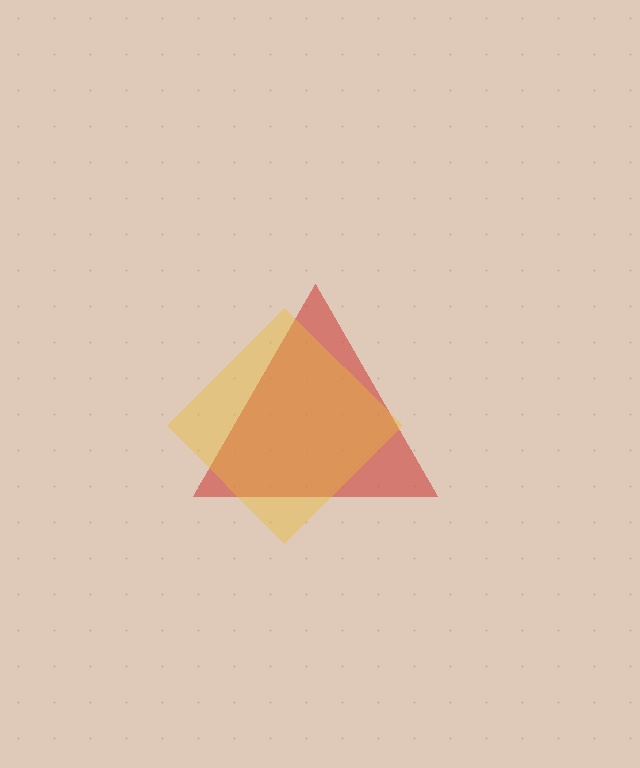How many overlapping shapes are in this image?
There are 2 overlapping shapes in the image.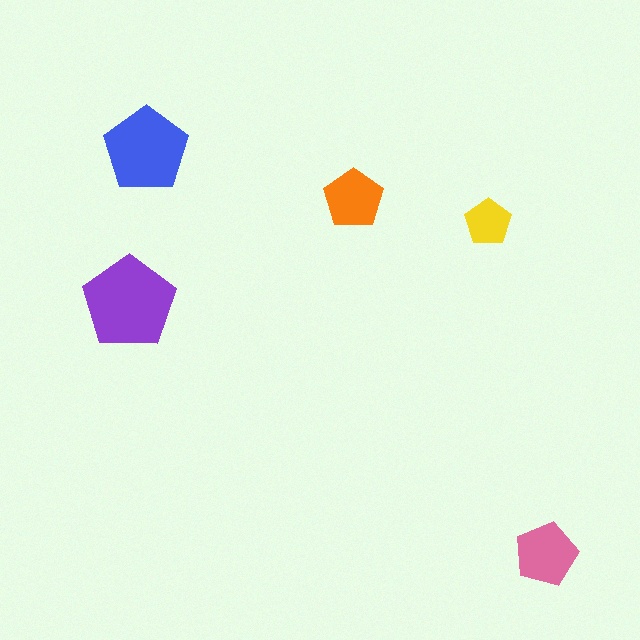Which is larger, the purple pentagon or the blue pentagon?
The purple one.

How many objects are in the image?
There are 5 objects in the image.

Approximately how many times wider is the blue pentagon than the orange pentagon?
About 1.5 times wider.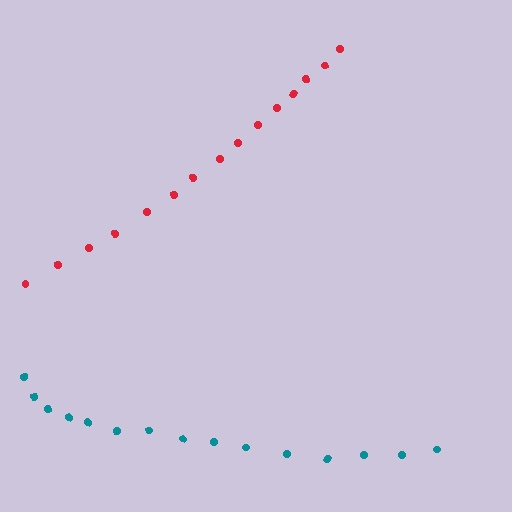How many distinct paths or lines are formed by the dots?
There are 2 distinct paths.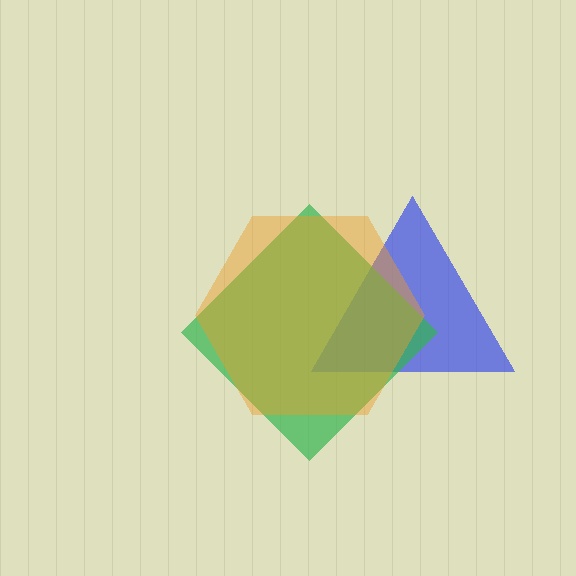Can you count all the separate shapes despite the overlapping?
Yes, there are 3 separate shapes.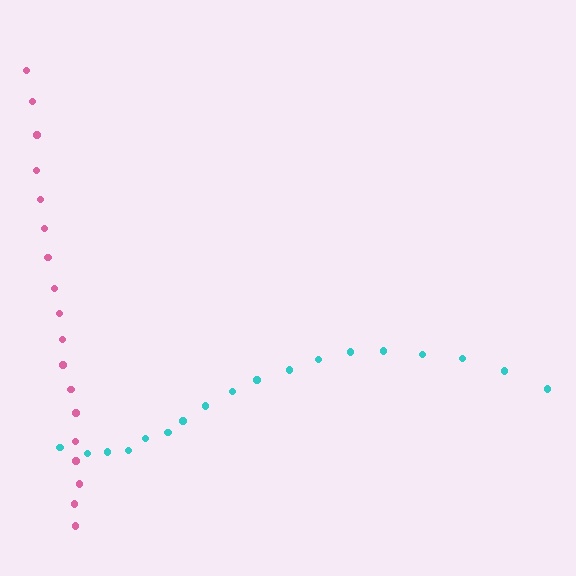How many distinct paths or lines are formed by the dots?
There are 2 distinct paths.